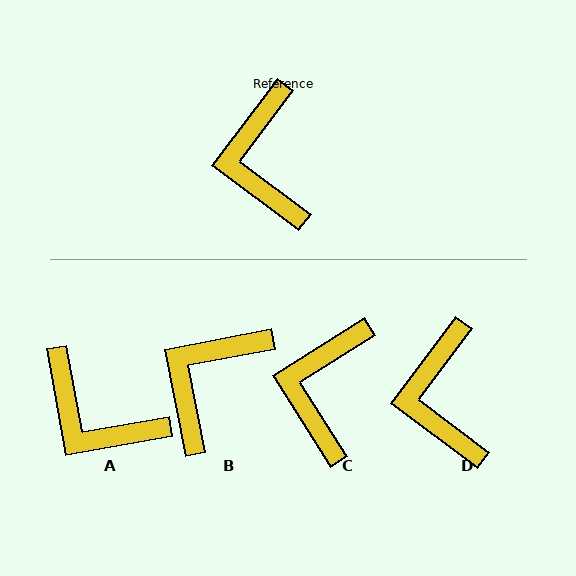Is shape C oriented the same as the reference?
No, it is off by about 21 degrees.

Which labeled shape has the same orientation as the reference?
D.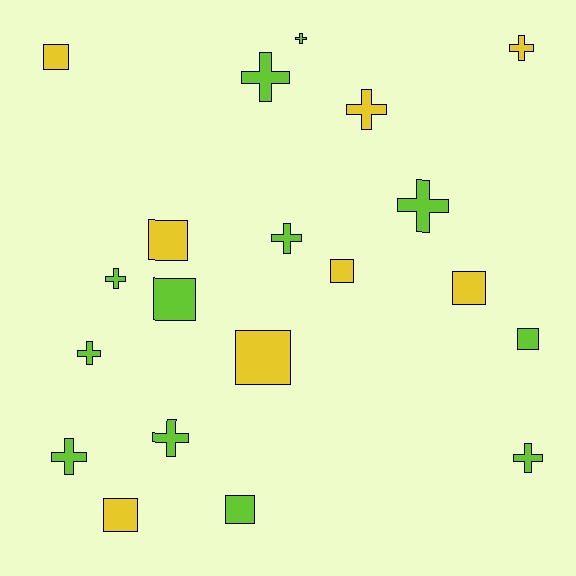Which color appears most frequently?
Lime, with 12 objects.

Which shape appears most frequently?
Cross, with 11 objects.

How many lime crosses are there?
There are 9 lime crosses.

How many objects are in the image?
There are 20 objects.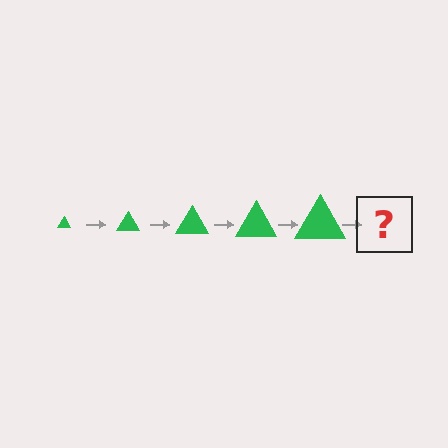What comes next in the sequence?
The next element should be a green triangle, larger than the previous one.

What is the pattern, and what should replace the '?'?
The pattern is that the triangle gets progressively larger each step. The '?' should be a green triangle, larger than the previous one.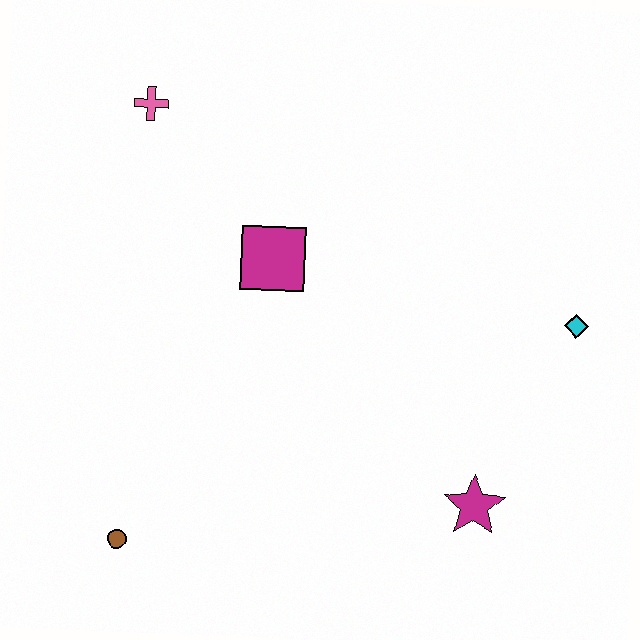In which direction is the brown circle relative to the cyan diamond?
The brown circle is to the left of the cyan diamond.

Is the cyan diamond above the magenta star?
Yes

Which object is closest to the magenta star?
The cyan diamond is closest to the magenta star.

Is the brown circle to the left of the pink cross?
Yes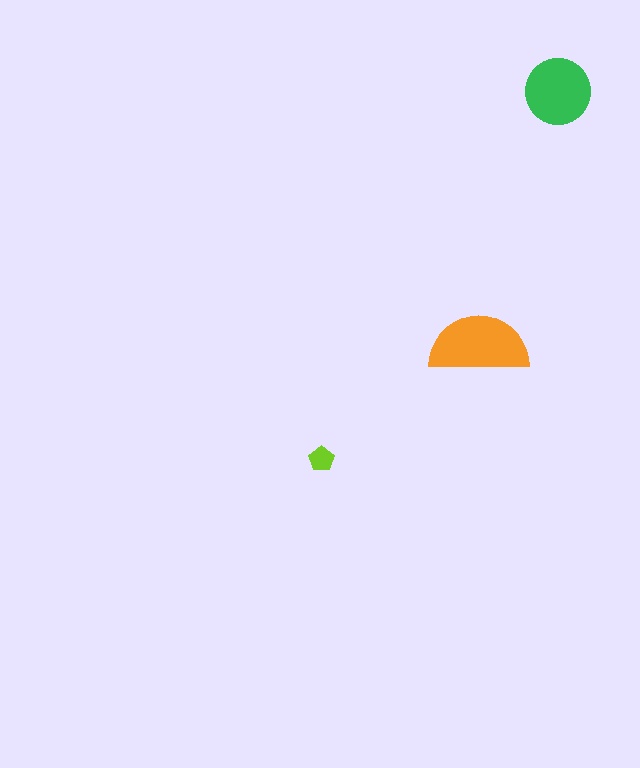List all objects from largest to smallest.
The orange semicircle, the green circle, the lime pentagon.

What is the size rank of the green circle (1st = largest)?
2nd.